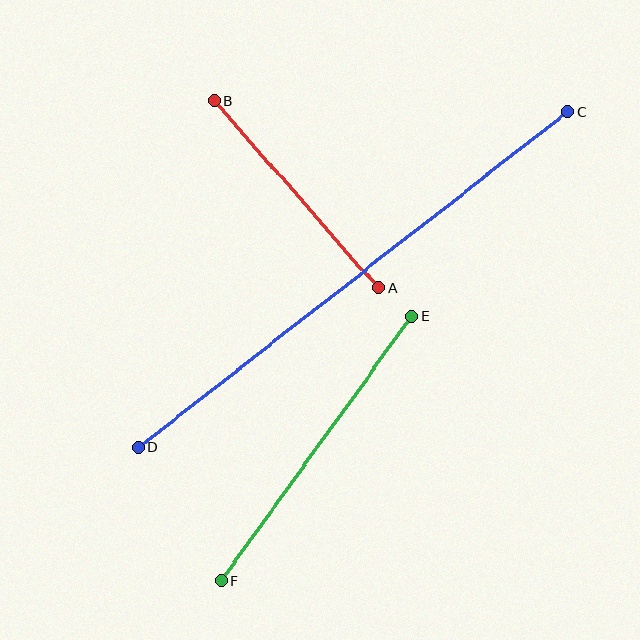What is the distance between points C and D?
The distance is approximately 544 pixels.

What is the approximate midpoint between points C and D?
The midpoint is at approximately (353, 280) pixels.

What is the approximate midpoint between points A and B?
The midpoint is at approximately (296, 194) pixels.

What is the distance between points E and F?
The distance is approximately 326 pixels.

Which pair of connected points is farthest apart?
Points C and D are farthest apart.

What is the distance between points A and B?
The distance is approximately 249 pixels.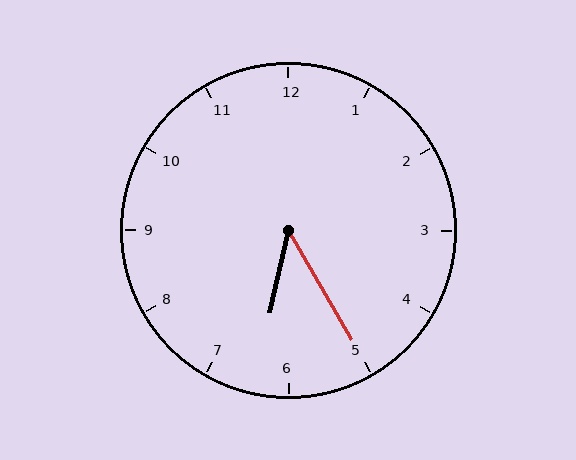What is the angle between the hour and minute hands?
Approximately 42 degrees.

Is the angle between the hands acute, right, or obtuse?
It is acute.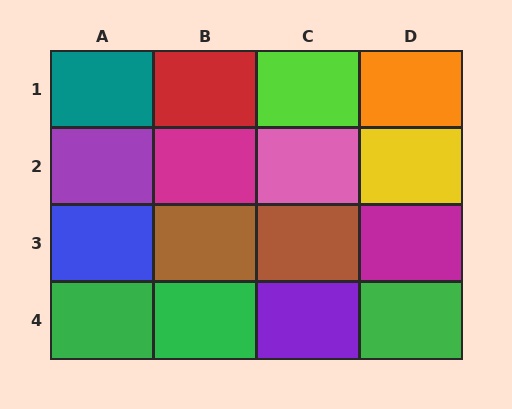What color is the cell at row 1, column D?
Orange.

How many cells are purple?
2 cells are purple.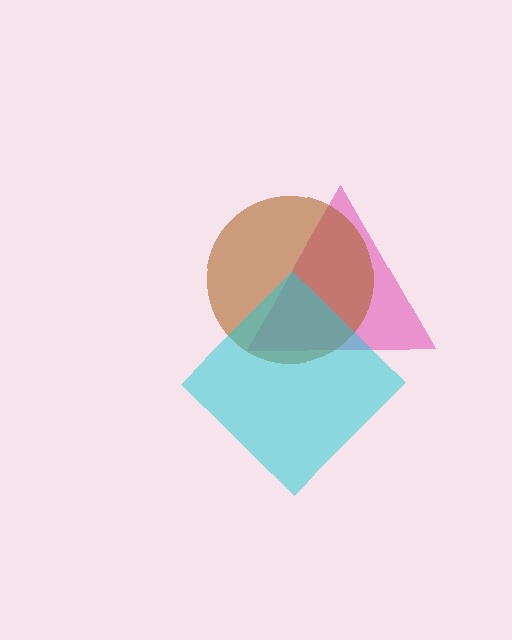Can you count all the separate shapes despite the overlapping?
Yes, there are 3 separate shapes.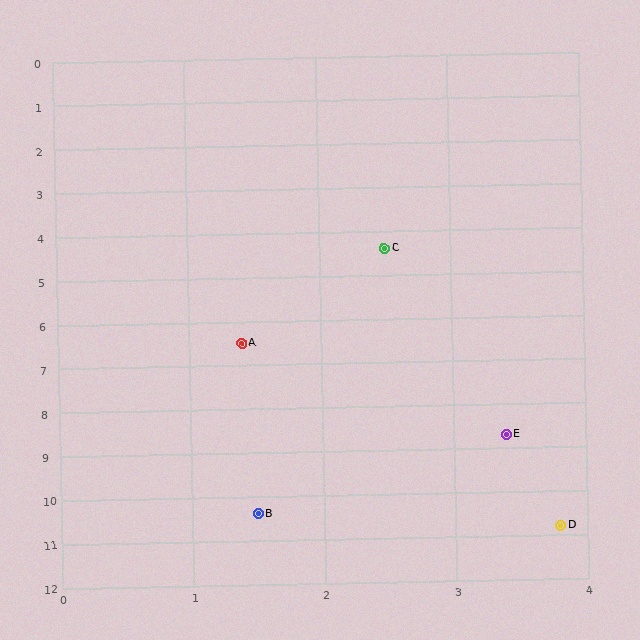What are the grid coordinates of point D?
Point D is at approximately (3.8, 10.8).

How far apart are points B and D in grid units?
Points B and D are about 2.3 grid units apart.